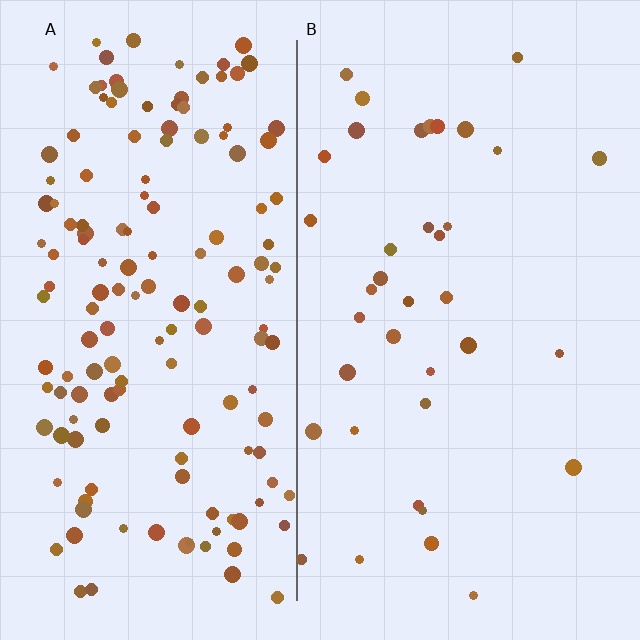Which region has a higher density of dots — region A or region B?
A (the left).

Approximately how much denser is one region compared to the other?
Approximately 4.1× — region A over region B.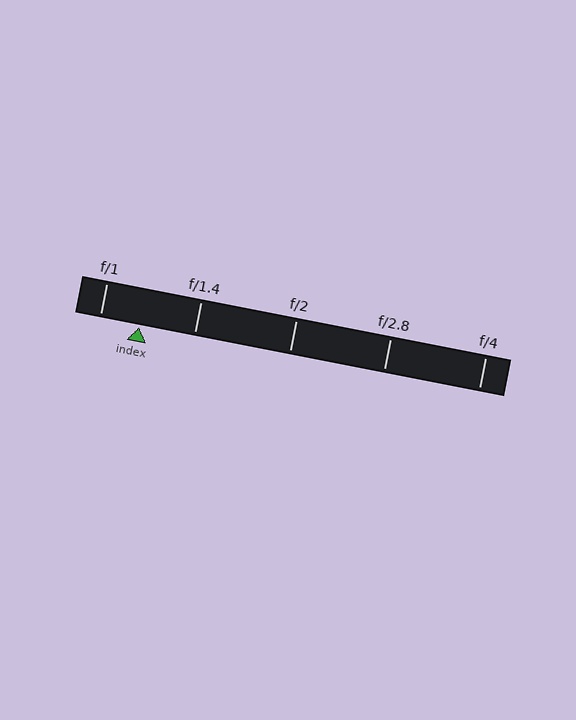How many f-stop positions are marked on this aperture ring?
There are 5 f-stop positions marked.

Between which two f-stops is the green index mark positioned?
The index mark is between f/1 and f/1.4.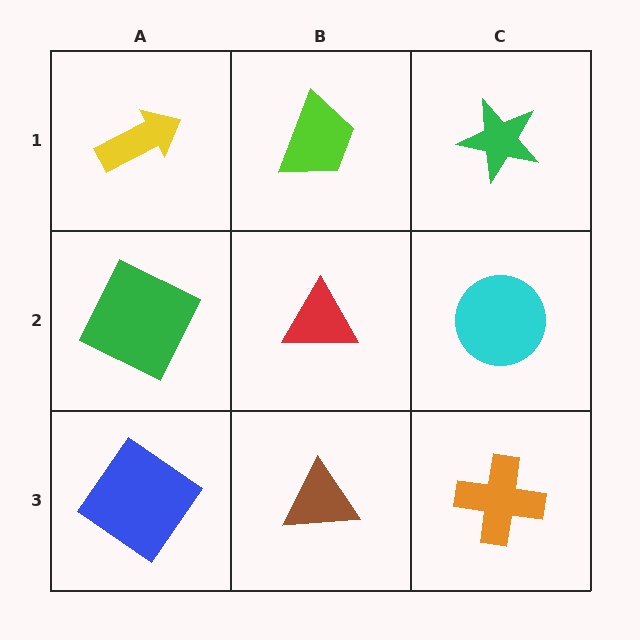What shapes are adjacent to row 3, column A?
A green square (row 2, column A), a brown triangle (row 3, column B).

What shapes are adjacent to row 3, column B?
A red triangle (row 2, column B), a blue diamond (row 3, column A), an orange cross (row 3, column C).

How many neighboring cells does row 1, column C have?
2.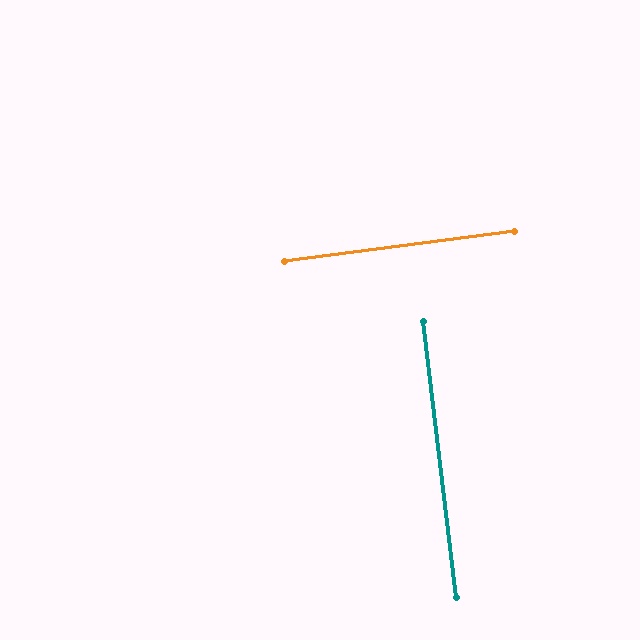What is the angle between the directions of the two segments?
Approximately 89 degrees.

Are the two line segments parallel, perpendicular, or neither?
Perpendicular — they meet at approximately 89°.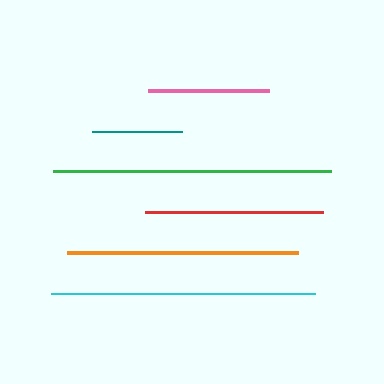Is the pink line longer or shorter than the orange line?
The orange line is longer than the pink line.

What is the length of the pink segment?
The pink segment is approximately 121 pixels long.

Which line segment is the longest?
The green line is the longest at approximately 278 pixels.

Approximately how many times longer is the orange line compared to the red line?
The orange line is approximately 1.3 times the length of the red line.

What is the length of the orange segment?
The orange segment is approximately 231 pixels long.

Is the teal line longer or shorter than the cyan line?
The cyan line is longer than the teal line.